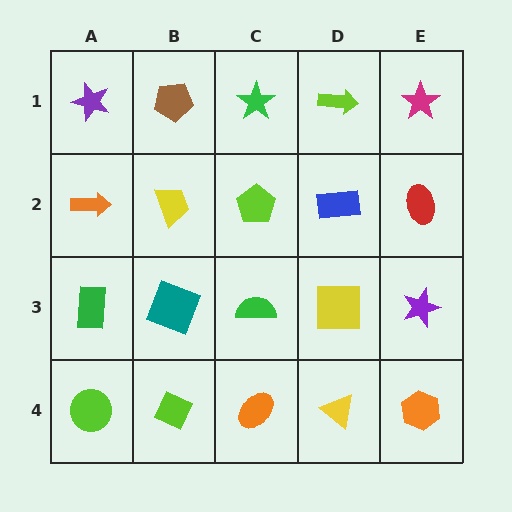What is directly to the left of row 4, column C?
A lime diamond.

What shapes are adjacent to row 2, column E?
A magenta star (row 1, column E), a purple star (row 3, column E), a blue rectangle (row 2, column D).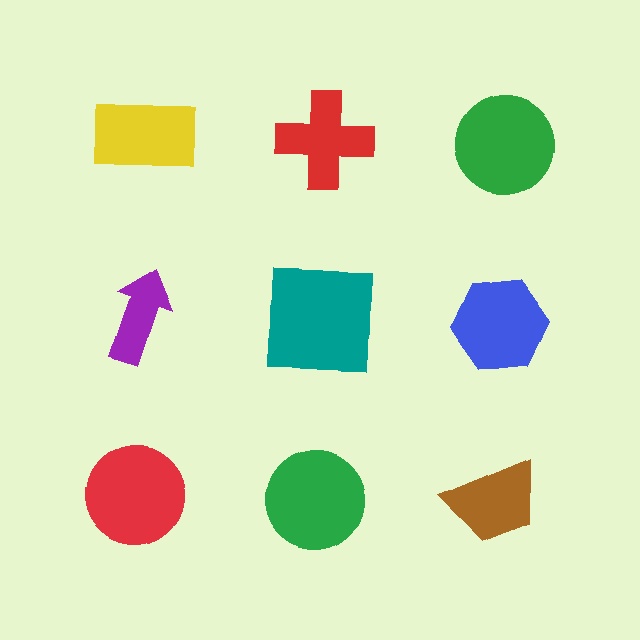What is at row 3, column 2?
A green circle.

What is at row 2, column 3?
A blue hexagon.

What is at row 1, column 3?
A green circle.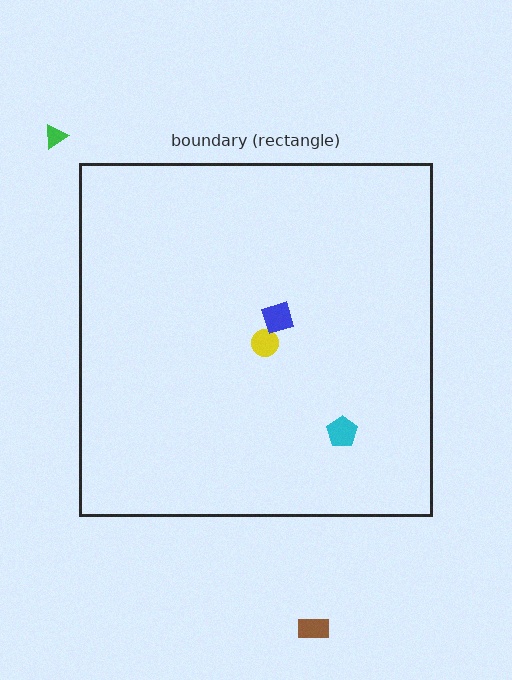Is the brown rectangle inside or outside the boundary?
Outside.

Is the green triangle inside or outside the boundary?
Outside.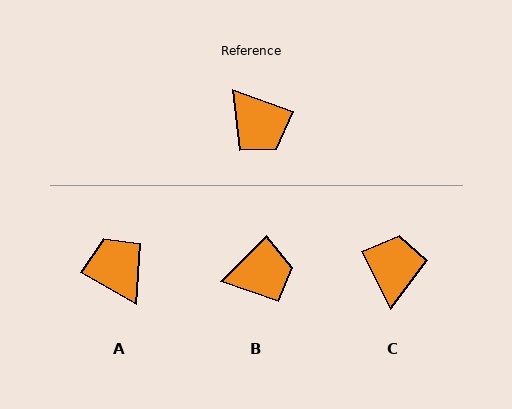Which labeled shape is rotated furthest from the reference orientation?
A, about 170 degrees away.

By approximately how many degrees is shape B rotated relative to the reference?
Approximately 65 degrees counter-clockwise.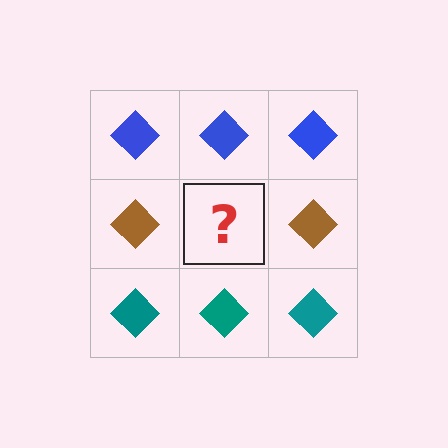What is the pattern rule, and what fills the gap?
The rule is that each row has a consistent color. The gap should be filled with a brown diamond.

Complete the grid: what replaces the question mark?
The question mark should be replaced with a brown diamond.